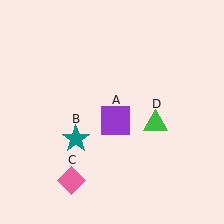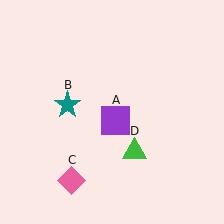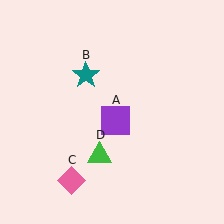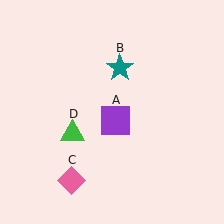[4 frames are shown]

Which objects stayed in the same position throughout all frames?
Purple square (object A) and pink diamond (object C) remained stationary.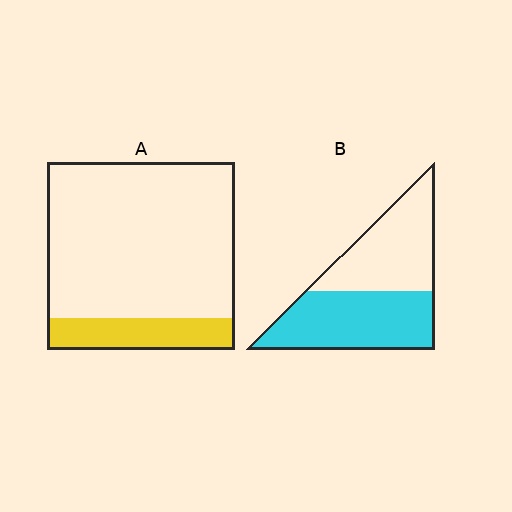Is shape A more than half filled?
No.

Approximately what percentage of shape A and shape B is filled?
A is approximately 15% and B is approximately 55%.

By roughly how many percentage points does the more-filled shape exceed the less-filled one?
By roughly 35 percentage points (B over A).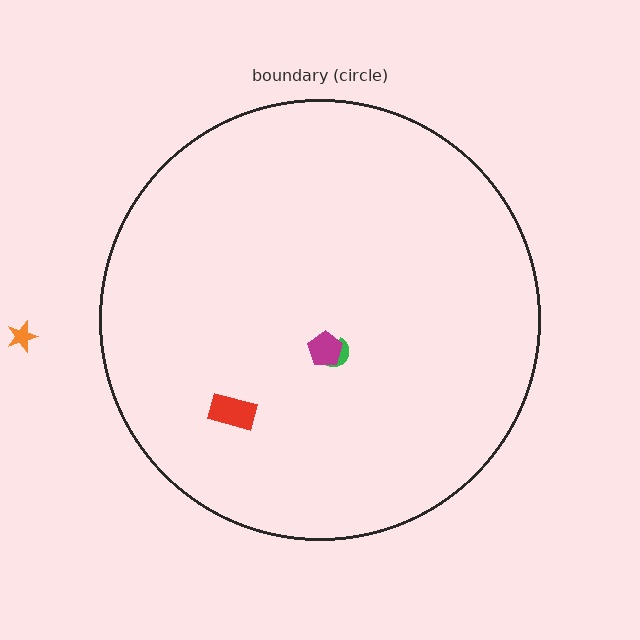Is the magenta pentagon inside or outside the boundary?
Inside.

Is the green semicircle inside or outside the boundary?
Inside.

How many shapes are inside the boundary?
3 inside, 1 outside.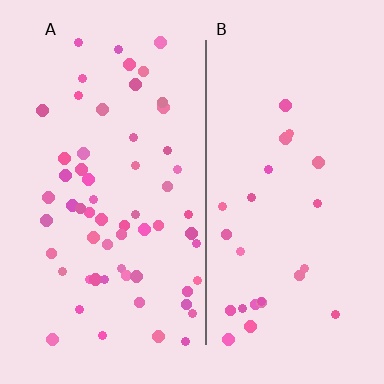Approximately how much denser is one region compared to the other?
Approximately 2.4× — region A over region B.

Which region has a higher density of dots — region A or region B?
A (the left).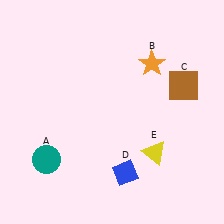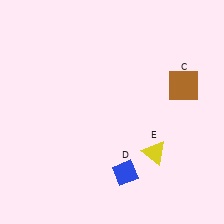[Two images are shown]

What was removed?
The teal circle (A), the orange star (B) were removed in Image 2.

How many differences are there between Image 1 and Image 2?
There are 2 differences between the two images.